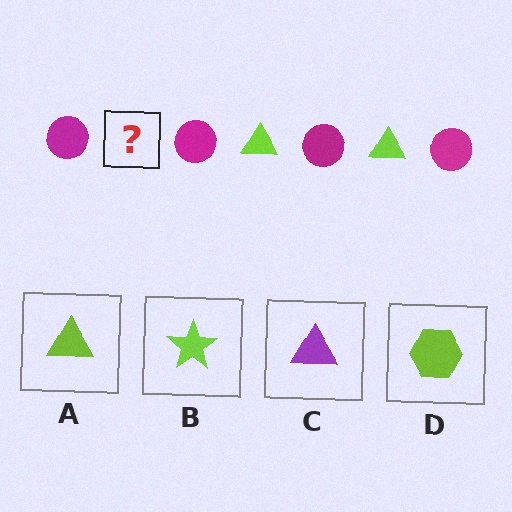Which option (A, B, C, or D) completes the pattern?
A.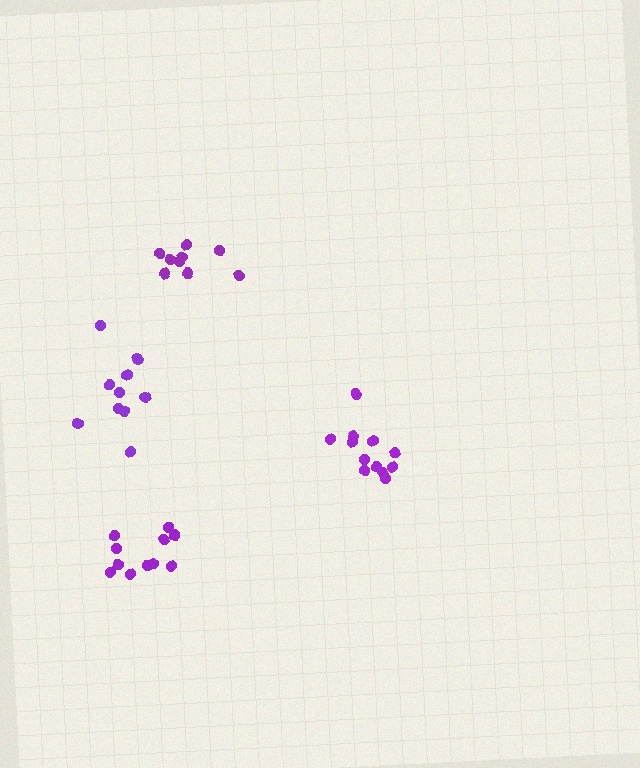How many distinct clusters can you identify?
There are 4 distinct clusters.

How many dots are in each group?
Group 1: 12 dots, Group 2: 10 dots, Group 3: 12 dots, Group 4: 9 dots (43 total).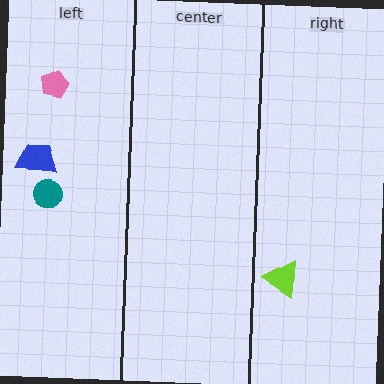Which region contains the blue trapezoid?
The left region.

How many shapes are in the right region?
1.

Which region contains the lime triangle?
The right region.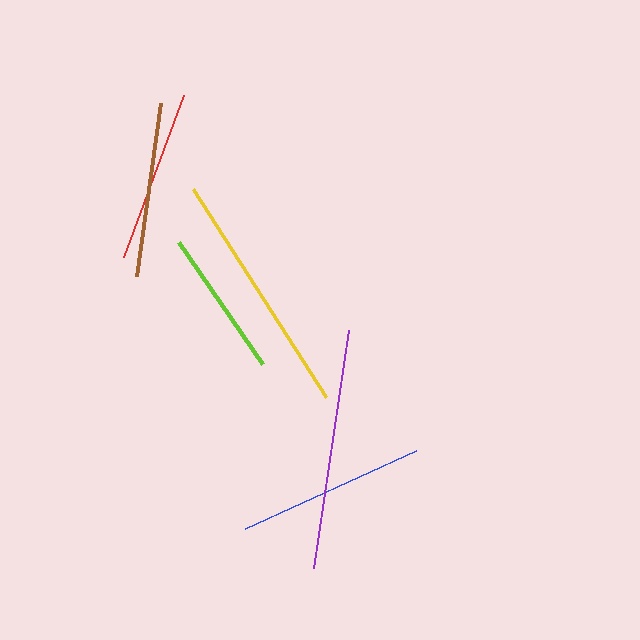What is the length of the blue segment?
The blue segment is approximately 187 pixels long.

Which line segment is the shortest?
The lime line is the shortest at approximately 148 pixels.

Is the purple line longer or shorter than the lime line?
The purple line is longer than the lime line.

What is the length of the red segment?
The red segment is approximately 173 pixels long.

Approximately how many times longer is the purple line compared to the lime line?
The purple line is approximately 1.6 times the length of the lime line.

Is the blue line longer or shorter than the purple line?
The purple line is longer than the blue line.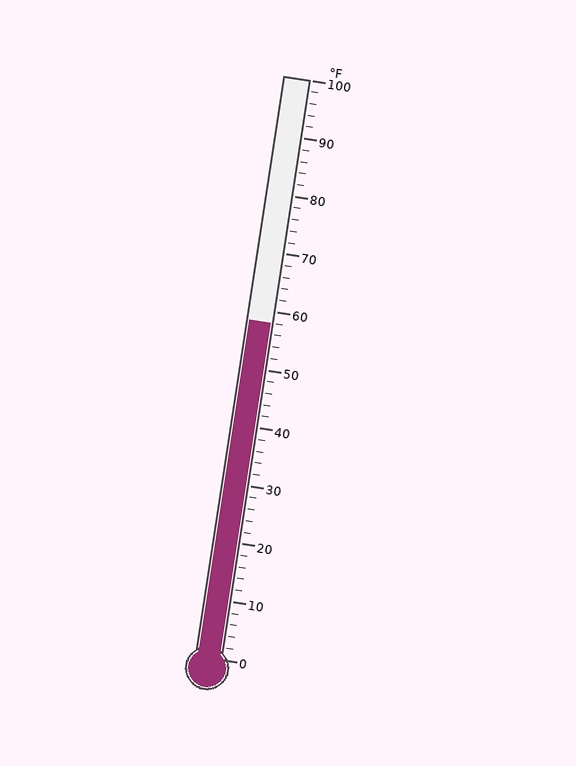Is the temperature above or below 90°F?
The temperature is below 90°F.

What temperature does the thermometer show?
The thermometer shows approximately 58°F.